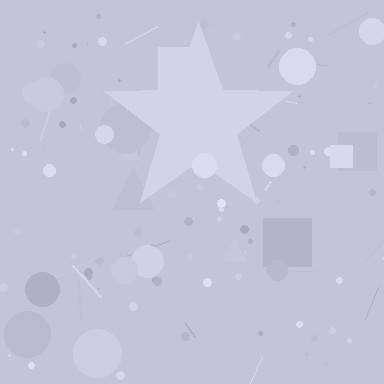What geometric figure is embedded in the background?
A star is embedded in the background.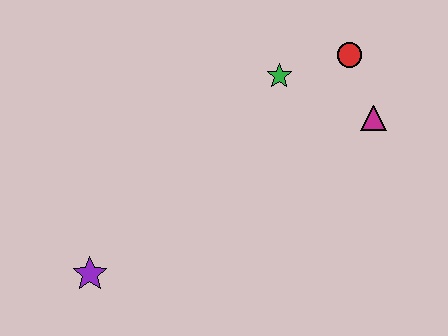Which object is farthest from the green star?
The purple star is farthest from the green star.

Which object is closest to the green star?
The red circle is closest to the green star.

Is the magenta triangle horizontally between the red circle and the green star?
No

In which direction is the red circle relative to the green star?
The red circle is to the right of the green star.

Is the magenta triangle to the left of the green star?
No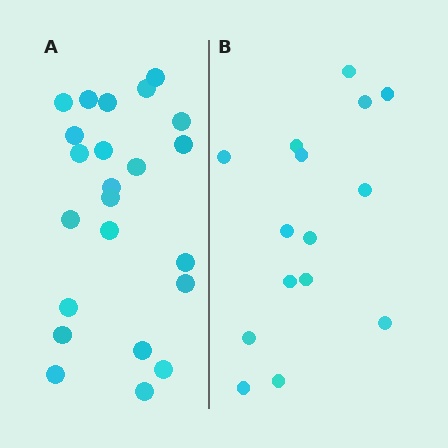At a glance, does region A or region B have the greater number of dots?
Region A (the left region) has more dots.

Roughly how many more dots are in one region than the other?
Region A has roughly 8 or so more dots than region B.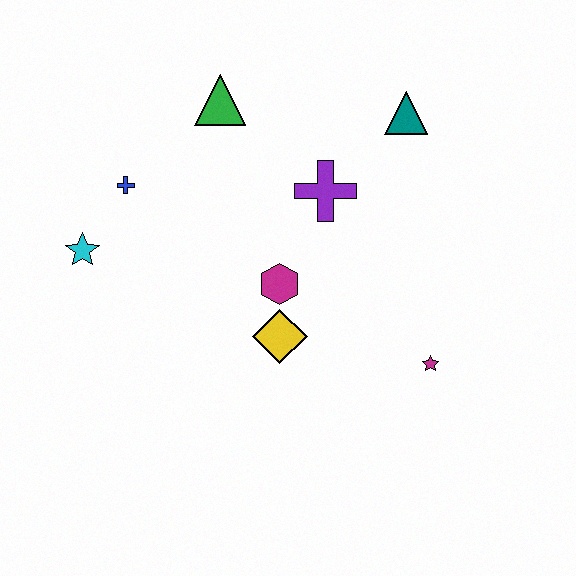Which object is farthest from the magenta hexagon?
The teal triangle is farthest from the magenta hexagon.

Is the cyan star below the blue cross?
Yes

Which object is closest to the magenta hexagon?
The yellow diamond is closest to the magenta hexagon.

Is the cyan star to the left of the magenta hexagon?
Yes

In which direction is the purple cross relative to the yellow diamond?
The purple cross is above the yellow diamond.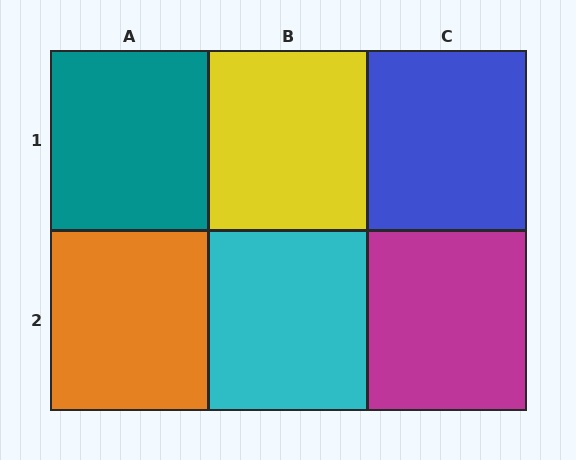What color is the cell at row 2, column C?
Magenta.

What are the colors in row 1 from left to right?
Teal, yellow, blue.